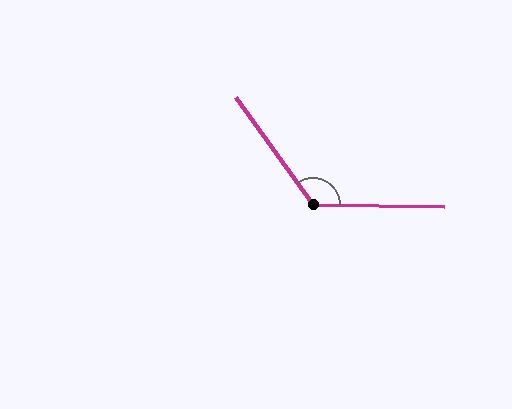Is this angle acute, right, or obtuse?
It is obtuse.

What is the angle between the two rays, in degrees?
Approximately 126 degrees.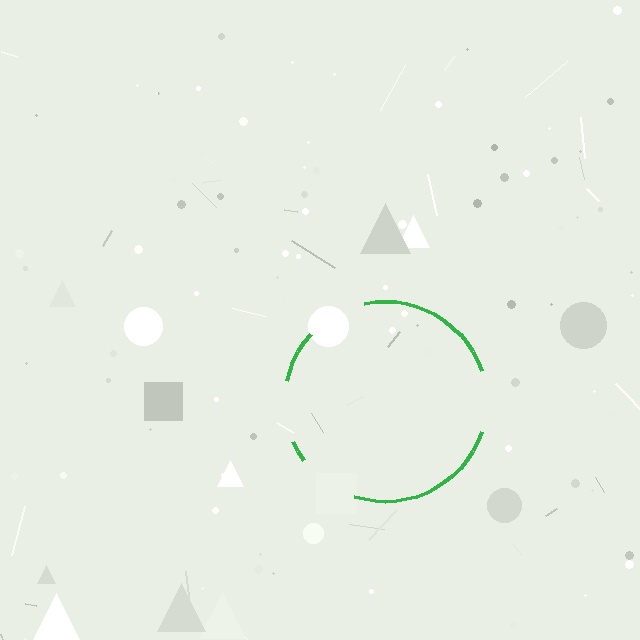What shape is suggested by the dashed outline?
The dashed outline suggests a circle.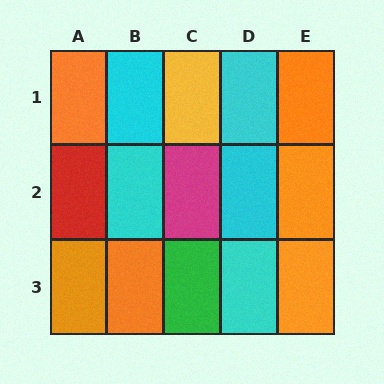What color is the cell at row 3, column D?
Cyan.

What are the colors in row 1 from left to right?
Orange, cyan, yellow, cyan, orange.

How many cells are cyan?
5 cells are cyan.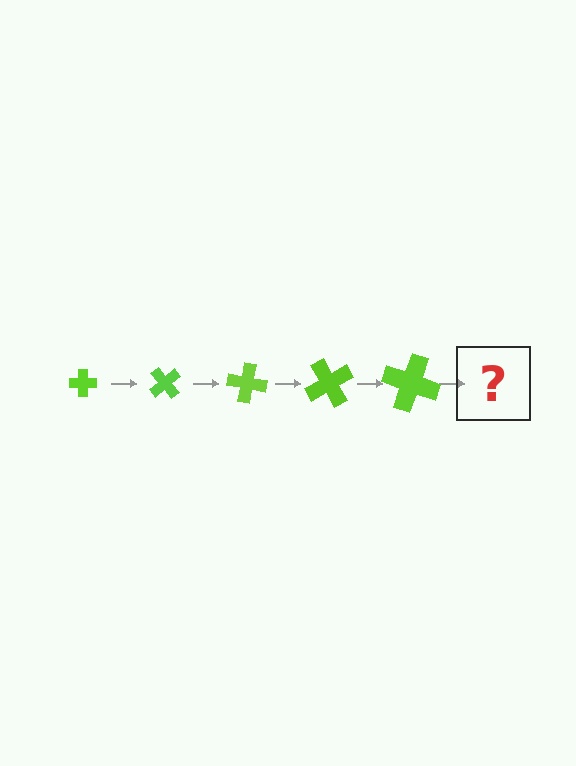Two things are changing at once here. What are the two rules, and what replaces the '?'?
The two rules are that the cross grows larger each step and it rotates 50 degrees each step. The '?' should be a cross, larger than the previous one and rotated 250 degrees from the start.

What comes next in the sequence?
The next element should be a cross, larger than the previous one and rotated 250 degrees from the start.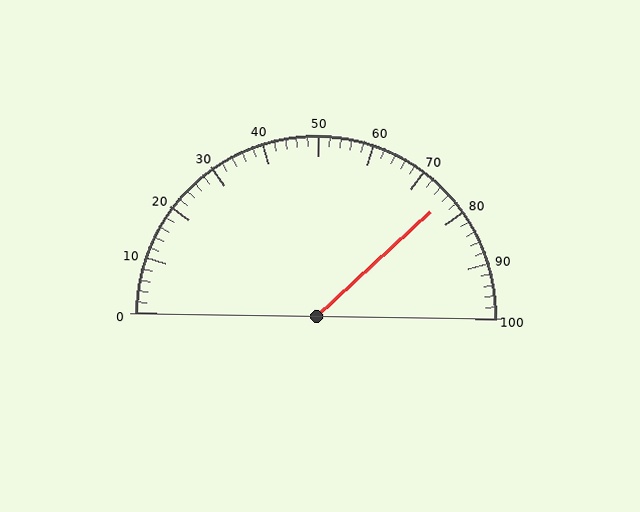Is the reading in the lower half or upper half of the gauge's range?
The reading is in the upper half of the range (0 to 100).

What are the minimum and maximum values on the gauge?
The gauge ranges from 0 to 100.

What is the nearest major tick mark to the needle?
The nearest major tick mark is 80.